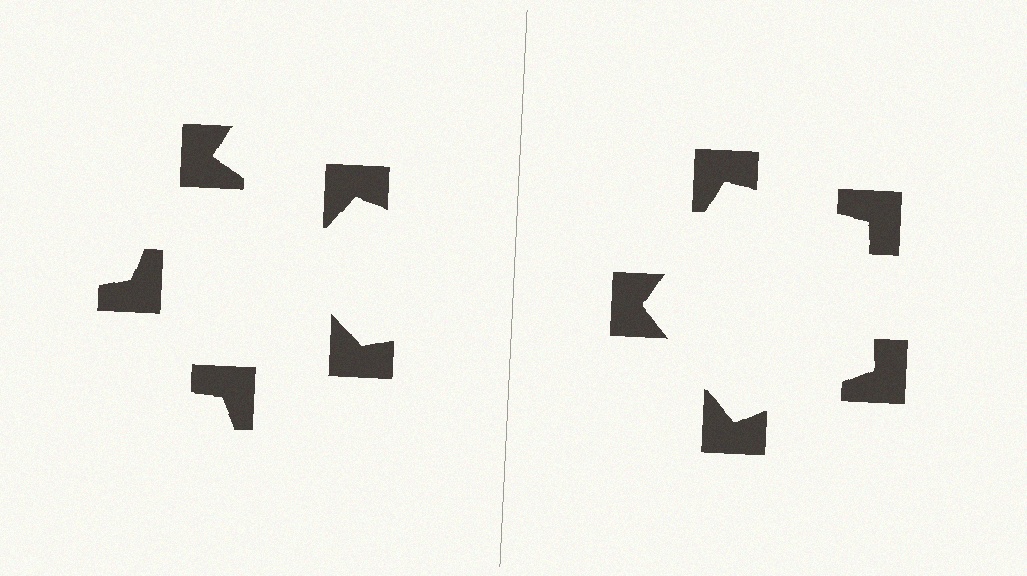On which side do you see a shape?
An illusory pentagon appears on the right side. On the left side the wedge cuts are rotated, so no coherent shape forms.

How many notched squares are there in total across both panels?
10 — 5 on each side.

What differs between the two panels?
The notched squares are positioned identically on both sides; only the wedge orientations differ. On the right they align to a pentagon; on the left they are misaligned.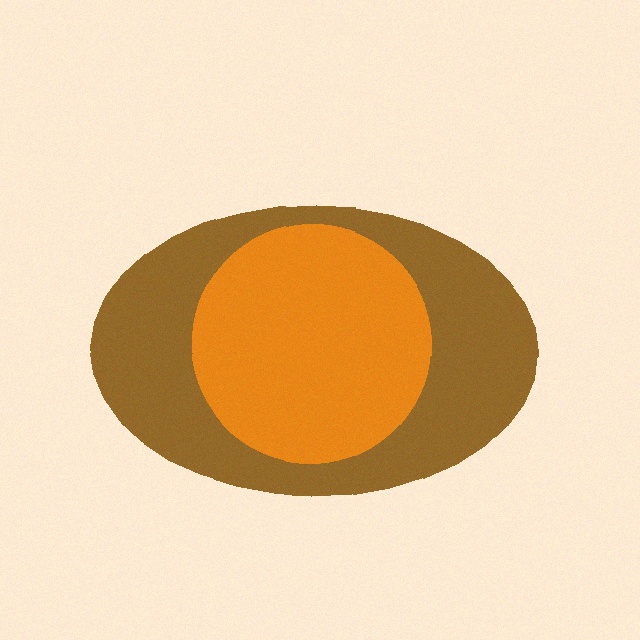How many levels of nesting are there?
2.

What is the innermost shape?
The orange circle.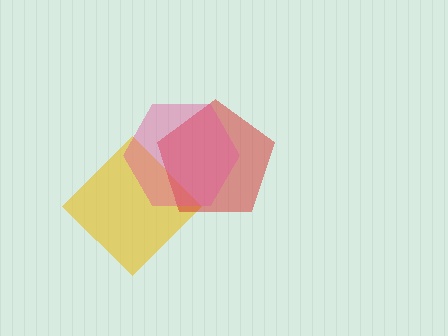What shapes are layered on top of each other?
The layered shapes are: a yellow diamond, a red pentagon, a pink hexagon.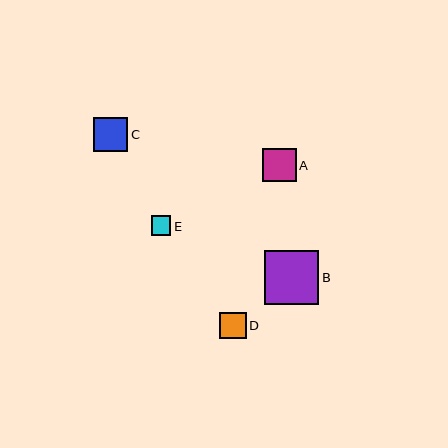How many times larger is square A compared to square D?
Square A is approximately 1.3 times the size of square D.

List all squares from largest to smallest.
From largest to smallest: B, A, C, D, E.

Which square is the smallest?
Square E is the smallest with a size of approximately 20 pixels.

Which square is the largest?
Square B is the largest with a size of approximately 54 pixels.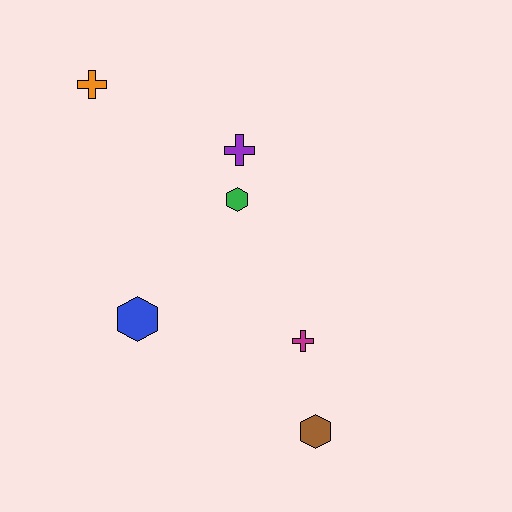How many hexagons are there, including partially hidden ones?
There are 3 hexagons.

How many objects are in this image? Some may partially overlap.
There are 6 objects.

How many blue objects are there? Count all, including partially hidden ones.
There is 1 blue object.